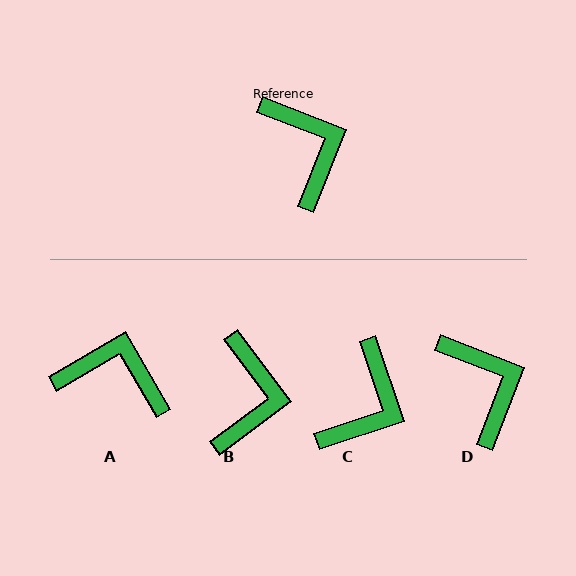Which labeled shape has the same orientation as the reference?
D.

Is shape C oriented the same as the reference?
No, it is off by about 50 degrees.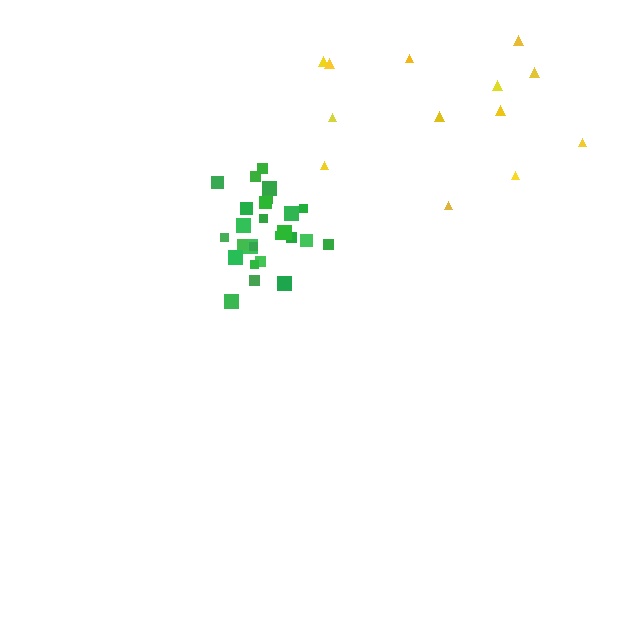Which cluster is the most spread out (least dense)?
Yellow.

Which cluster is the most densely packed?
Green.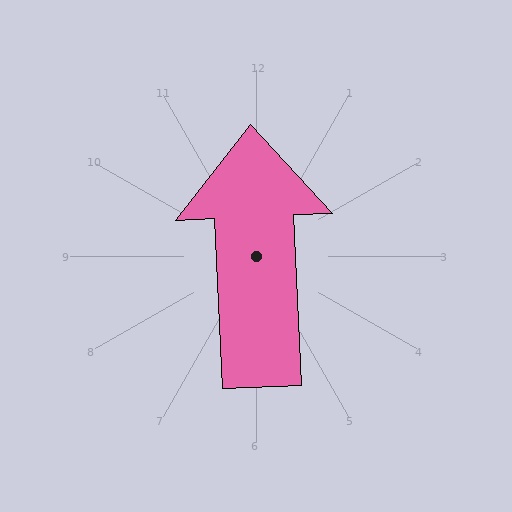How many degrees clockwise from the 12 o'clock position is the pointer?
Approximately 357 degrees.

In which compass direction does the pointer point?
North.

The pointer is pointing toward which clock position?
Roughly 12 o'clock.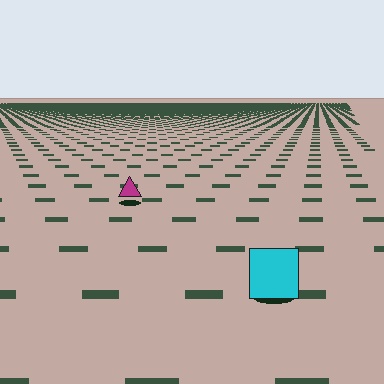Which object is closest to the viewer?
The cyan square is closest. The texture marks near it are larger and more spread out.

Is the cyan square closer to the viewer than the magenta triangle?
Yes. The cyan square is closer — you can tell from the texture gradient: the ground texture is coarser near it.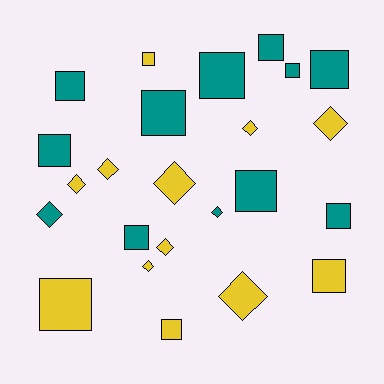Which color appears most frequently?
Yellow, with 12 objects.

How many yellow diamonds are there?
There are 8 yellow diamonds.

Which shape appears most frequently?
Square, with 14 objects.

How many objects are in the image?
There are 24 objects.